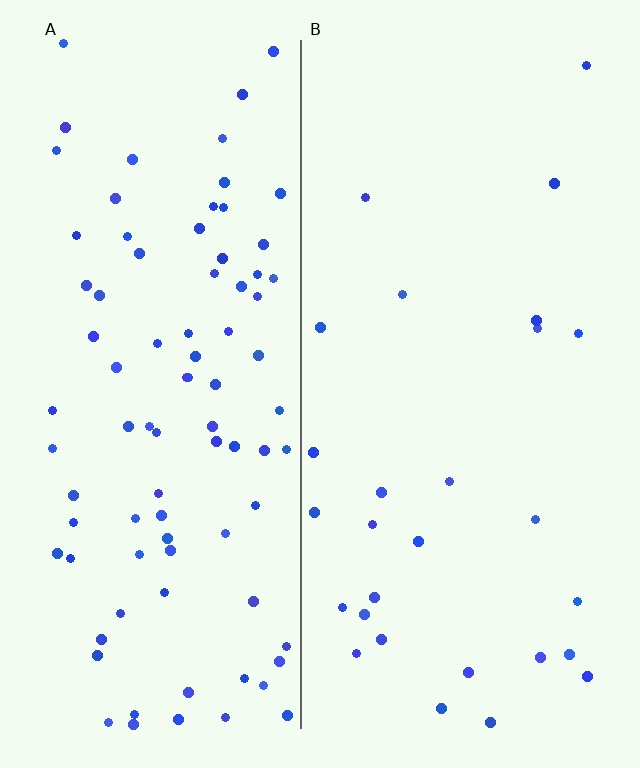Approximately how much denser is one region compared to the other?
Approximately 3.2× — region A over region B.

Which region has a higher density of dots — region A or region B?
A (the left).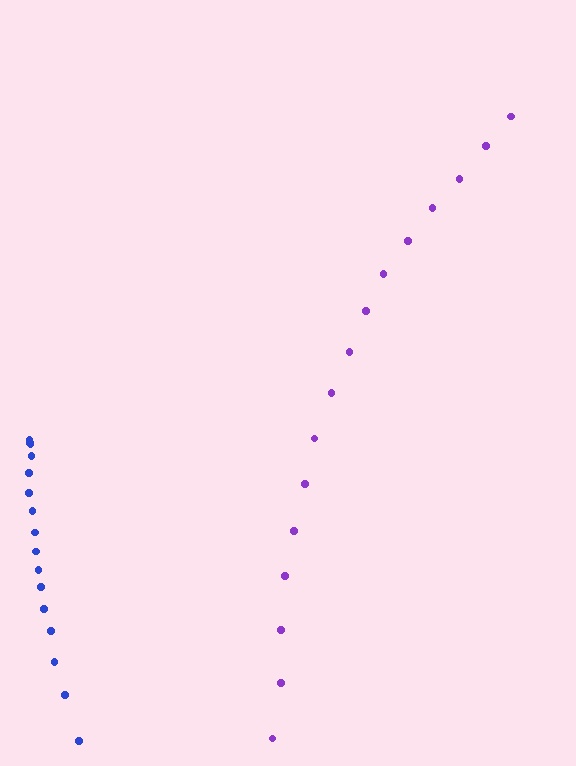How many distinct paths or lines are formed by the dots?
There are 2 distinct paths.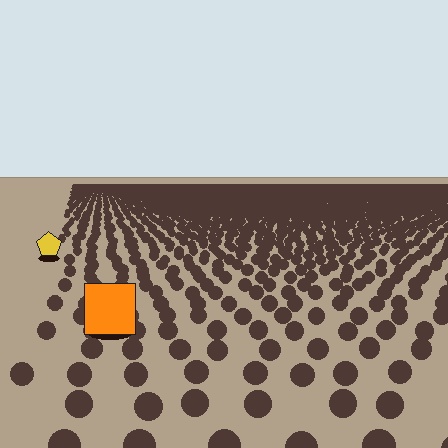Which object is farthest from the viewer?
The yellow pentagon is farthest from the viewer. It appears smaller and the ground texture around it is denser.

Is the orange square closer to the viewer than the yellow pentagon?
Yes. The orange square is closer — you can tell from the texture gradient: the ground texture is coarser near it.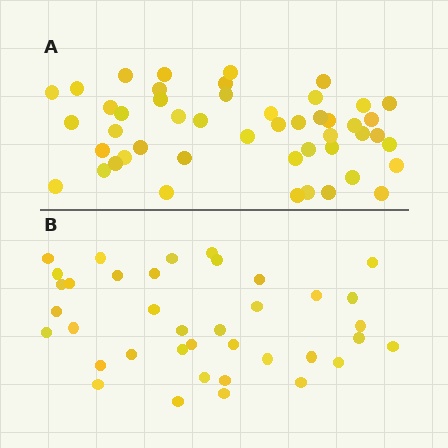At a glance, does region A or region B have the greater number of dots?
Region A (the top region) has more dots.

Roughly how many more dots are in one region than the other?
Region A has roughly 10 or so more dots than region B.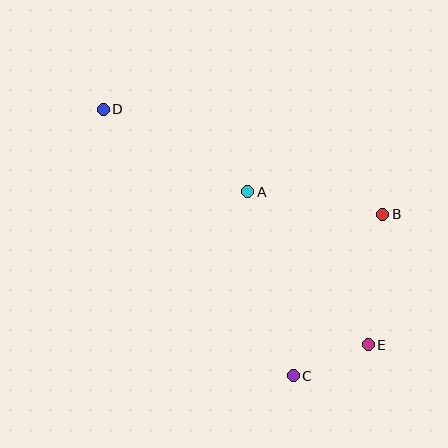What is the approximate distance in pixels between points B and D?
The distance between B and D is approximately 298 pixels.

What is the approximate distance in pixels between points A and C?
The distance between A and C is approximately 190 pixels.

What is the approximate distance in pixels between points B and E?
The distance between B and E is approximately 131 pixels.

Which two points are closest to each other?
Points C and E are closest to each other.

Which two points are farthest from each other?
Points D and E are farthest from each other.